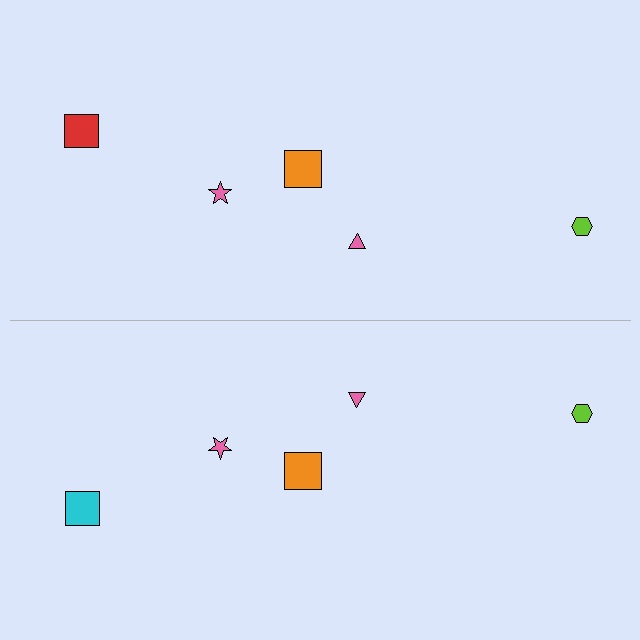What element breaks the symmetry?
The cyan square on the bottom side breaks the symmetry — its mirror counterpart is red.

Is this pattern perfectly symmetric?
No, the pattern is not perfectly symmetric. The cyan square on the bottom side breaks the symmetry — its mirror counterpart is red.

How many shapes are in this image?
There are 10 shapes in this image.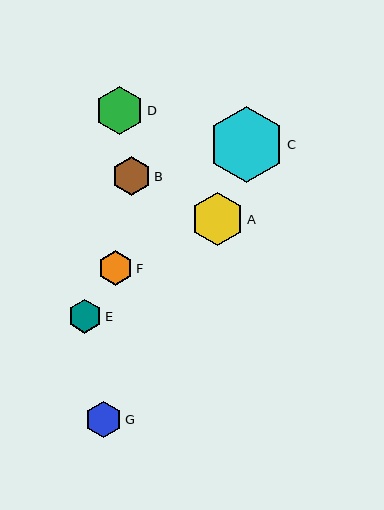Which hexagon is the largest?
Hexagon C is the largest with a size of approximately 76 pixels.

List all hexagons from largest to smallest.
From largest to smallest: C, A, D, B, G, F, E.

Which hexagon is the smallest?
Hexagon E is the smallest with a size of approximately 34 pixels.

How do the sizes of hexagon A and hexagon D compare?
Hexagon A and hexagon D are approximately the same size.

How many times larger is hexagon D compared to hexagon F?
Hexagon D is approximately 1.4 times the size of hexagon F.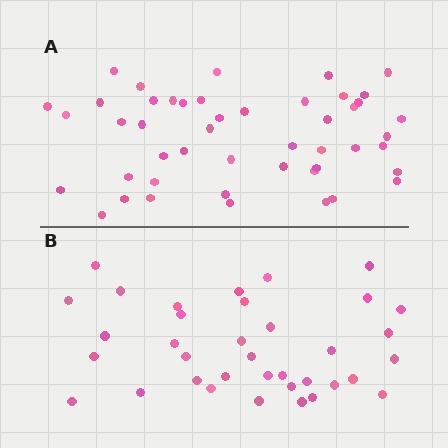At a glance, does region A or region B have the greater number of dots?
Region A (the top region) has more dots.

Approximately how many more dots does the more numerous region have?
Region A has roughly 12 or so more dots than region B.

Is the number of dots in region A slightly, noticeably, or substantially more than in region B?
Region A has noticeably more, but not dramatically so. The ratio is roughly 1.3 to 1.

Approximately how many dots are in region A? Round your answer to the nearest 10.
About 50 dots. (The exact count is 47, which rounds to 50.)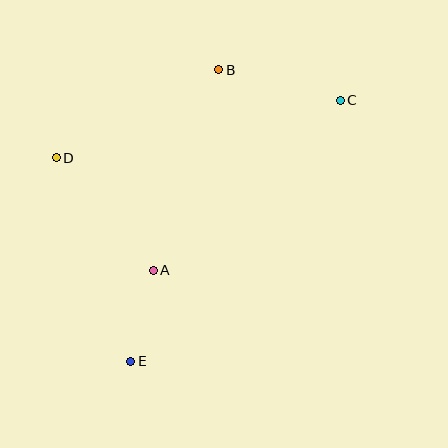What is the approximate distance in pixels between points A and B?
The distance between A and B is approximately 211 pixels.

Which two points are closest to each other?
Points A and E are closest to each other.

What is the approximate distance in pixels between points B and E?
The distance between B and E is approximately 305 pixels.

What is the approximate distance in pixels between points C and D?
The distance between C and D is approximately 290 pixels.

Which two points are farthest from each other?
Points C and E are farthest from each other.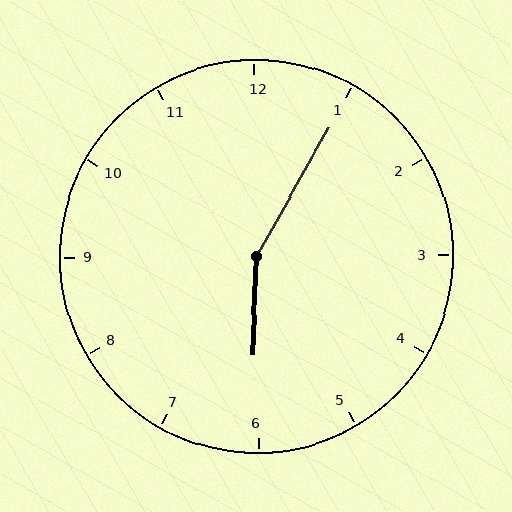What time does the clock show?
6:05.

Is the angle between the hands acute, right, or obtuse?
It is obtuse.